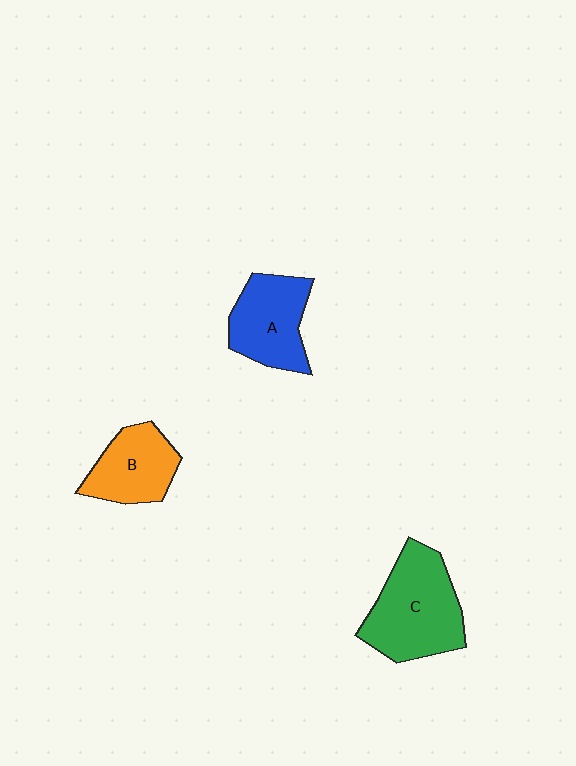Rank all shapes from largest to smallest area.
From largest to smallest: C (green), A (blue), B (orange).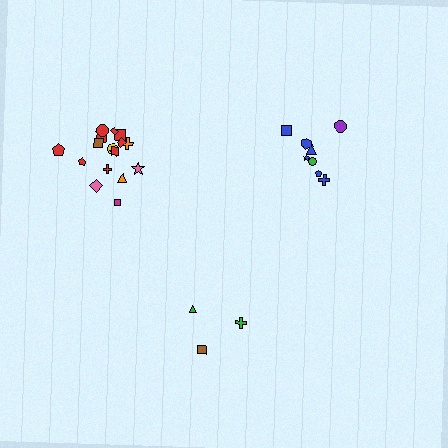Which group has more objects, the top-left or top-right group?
The top-left group.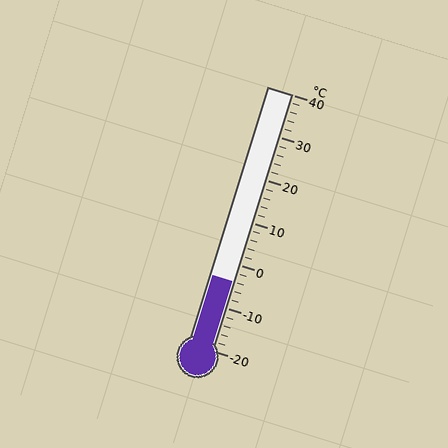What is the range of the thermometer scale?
The thermometer scale ranges from -20°C to 40°C.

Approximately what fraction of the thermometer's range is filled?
The thermometer is filled to approximately 25% of its range.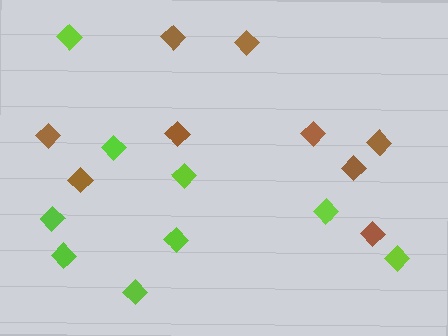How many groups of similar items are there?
There are 2 groups: one group of brown diamonds (9) and one group of lime diamonds (9).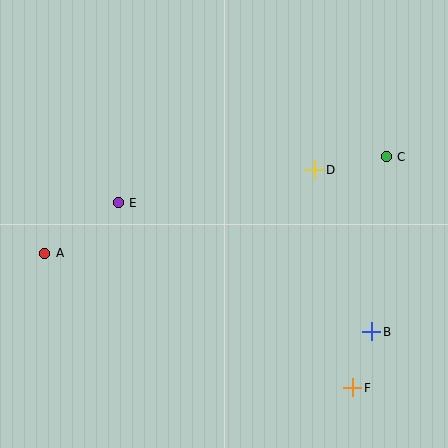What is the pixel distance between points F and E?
The distance between F and E is 299 pixels.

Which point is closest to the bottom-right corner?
Point F is closest to the bottom-right corner.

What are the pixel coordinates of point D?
Point D is at (315, 170).